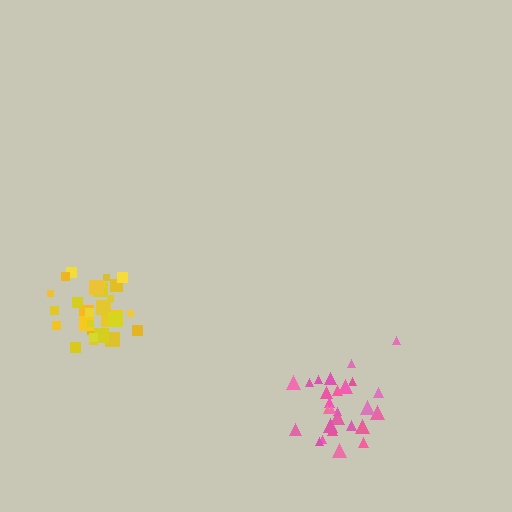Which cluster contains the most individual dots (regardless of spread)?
Yellow (30).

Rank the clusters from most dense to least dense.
yellow, pink.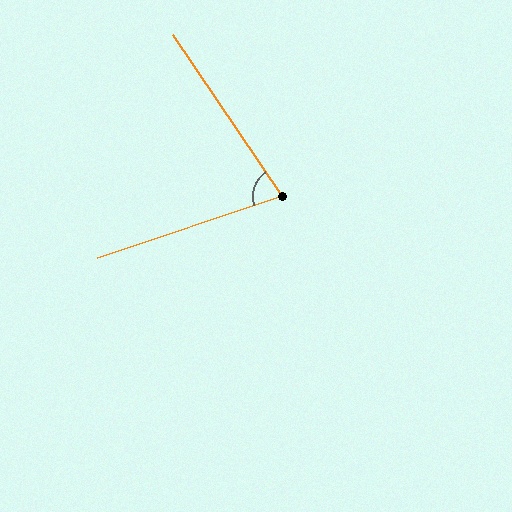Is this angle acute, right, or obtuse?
It is acute.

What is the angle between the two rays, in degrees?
Approximately 74 degrees.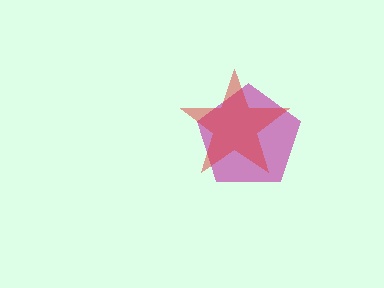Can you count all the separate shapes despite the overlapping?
Yes, there are 2 separate shapes.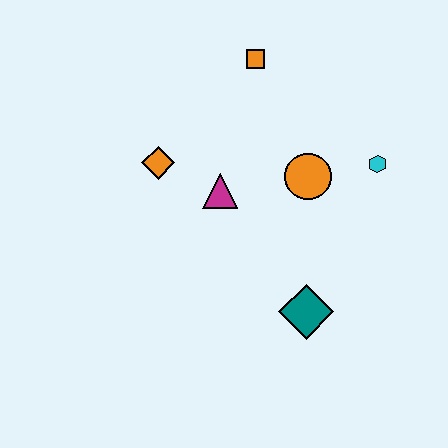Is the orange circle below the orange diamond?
Yes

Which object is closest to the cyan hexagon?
The orange circle is closest to the cyan hexagon.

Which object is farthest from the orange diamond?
The cyan hexagon is farthest from the orange diamond.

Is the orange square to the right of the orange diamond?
Yes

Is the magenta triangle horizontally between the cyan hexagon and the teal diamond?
No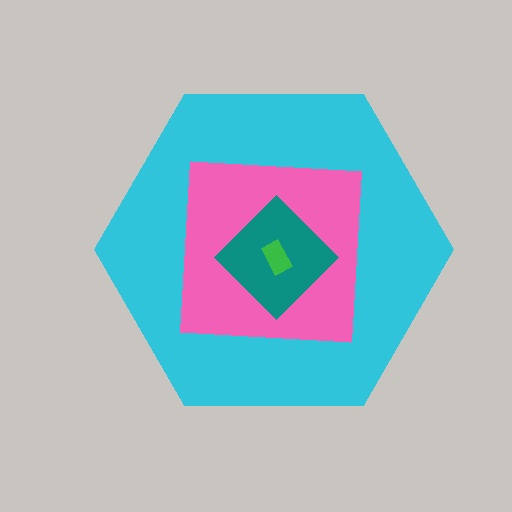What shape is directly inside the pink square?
The teal diamond.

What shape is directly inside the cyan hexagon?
The pink square.